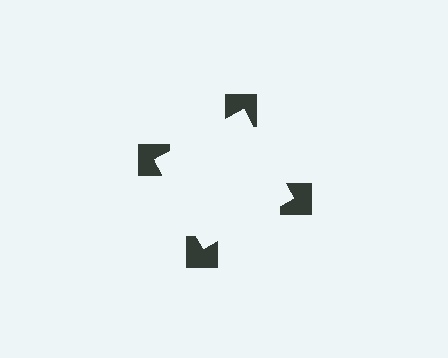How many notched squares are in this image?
There are 4 — one at each vertex of the illusory square.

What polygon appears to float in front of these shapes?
An illusory square — its edges are inferred from the aligned wedge cuts in the notched squares, not physically drawn.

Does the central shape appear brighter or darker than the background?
It typically appears slightly brighter than the background, even though no actual brightness change is drawn.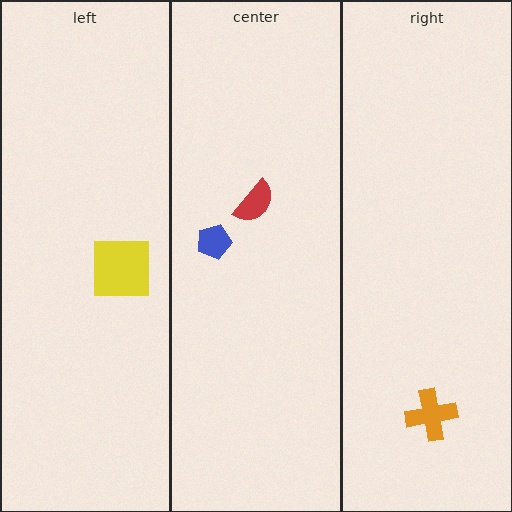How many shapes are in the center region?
2.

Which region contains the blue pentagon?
The center region.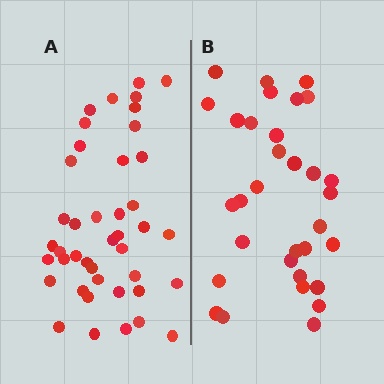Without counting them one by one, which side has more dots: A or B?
Region A (the left region) has more dots.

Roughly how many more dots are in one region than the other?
Region A has roughly 10 or so more dots than region B.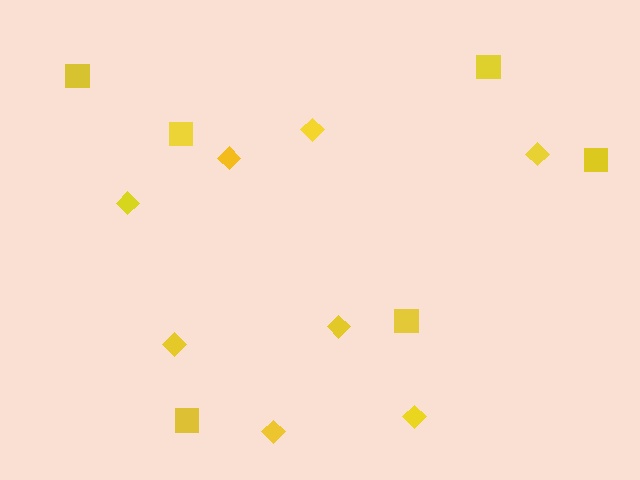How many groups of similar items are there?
There are 2 groups: one group of squares (6) and one group of diamonds (8).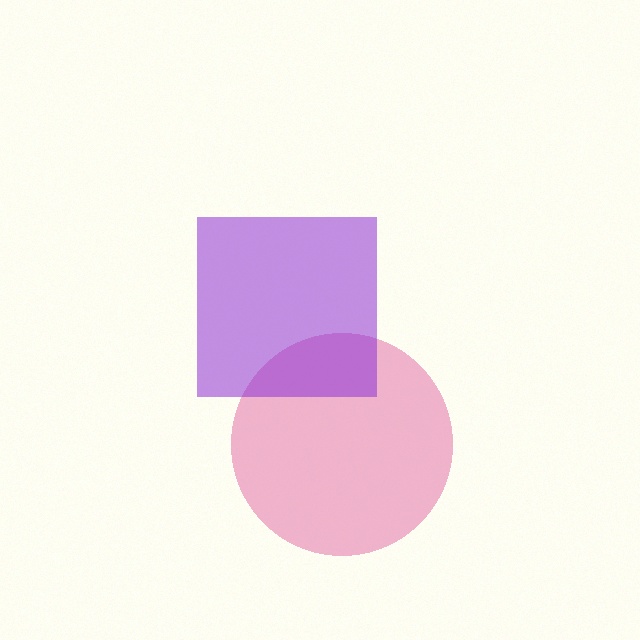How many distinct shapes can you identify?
There are 2 distinct shapes: a pink circle, a purple square.